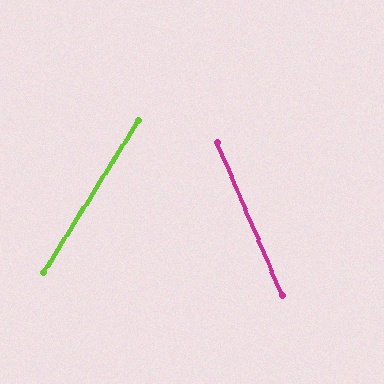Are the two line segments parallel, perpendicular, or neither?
Neither parallel nor perpendicular — they differ by about 55°.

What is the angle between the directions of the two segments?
Approximately 55 degrees.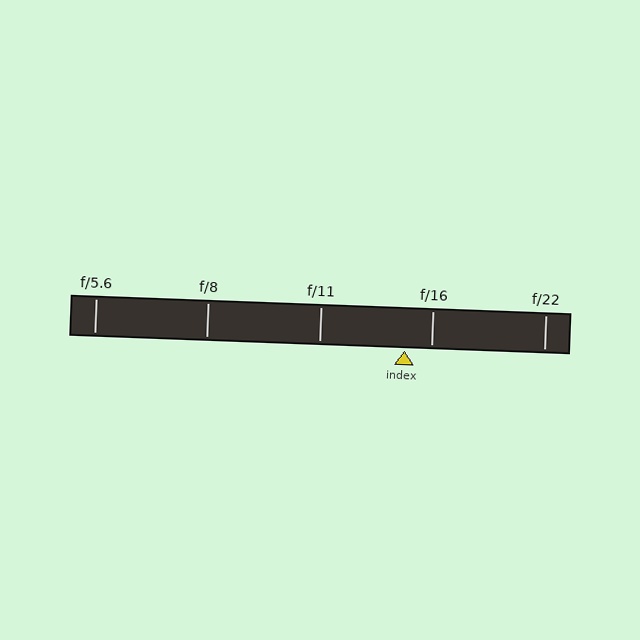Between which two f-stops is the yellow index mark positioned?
The index mark is between f/11 and f/16.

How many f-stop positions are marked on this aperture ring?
There are 5 f-stop positions marked.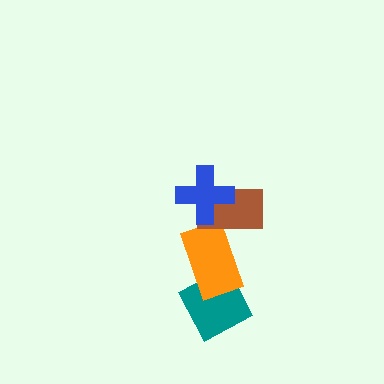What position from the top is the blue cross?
The blue cross is 1st from the top.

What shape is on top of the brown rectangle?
The blue cross is on top of the brown rectangle.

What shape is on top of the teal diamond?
The orange rectangle is on top of the teal diamond.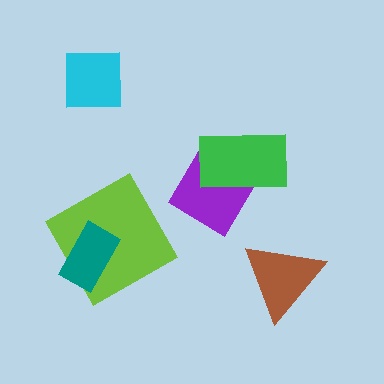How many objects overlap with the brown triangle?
0 objects overlap with the brown triangle.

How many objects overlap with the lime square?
1 object overlaps with the lime square.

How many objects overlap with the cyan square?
0 objects overlap with the cyan square.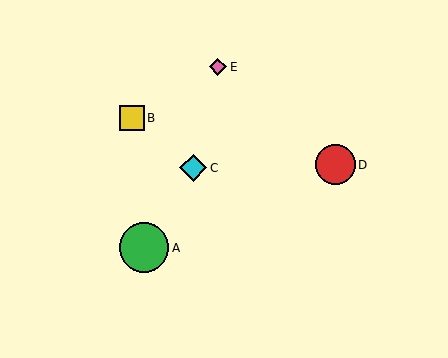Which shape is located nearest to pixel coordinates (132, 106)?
The yellow square (labeled B) at (132, 118) is nearest to that location.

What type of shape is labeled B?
Shape B is a yellow square.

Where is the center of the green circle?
The center of the green circle is at (144, 248).